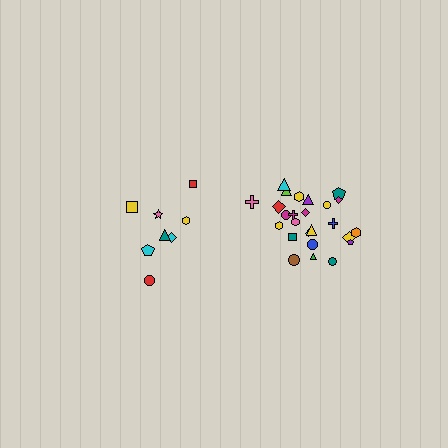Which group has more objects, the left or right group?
The right group.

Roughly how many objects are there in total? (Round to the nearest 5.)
Roughly 35 objects in total.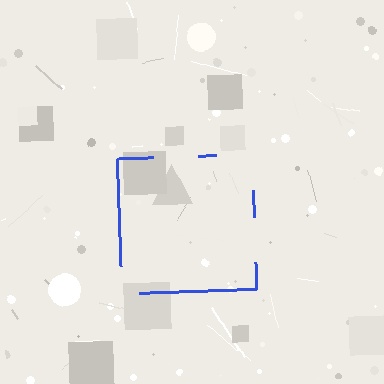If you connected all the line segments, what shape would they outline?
They would outline a square.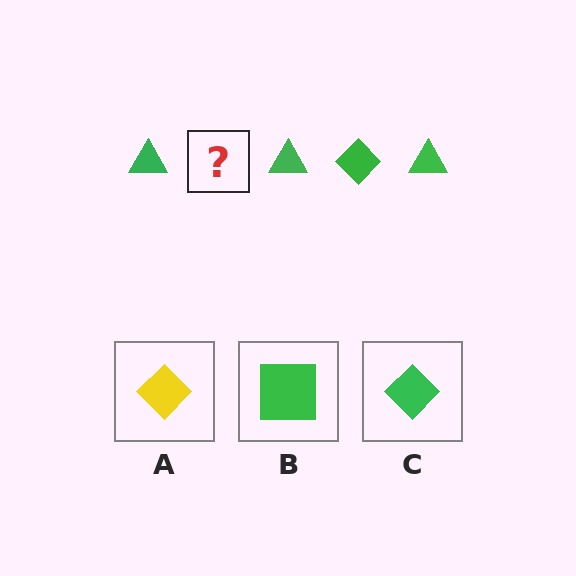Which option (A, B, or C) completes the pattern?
C.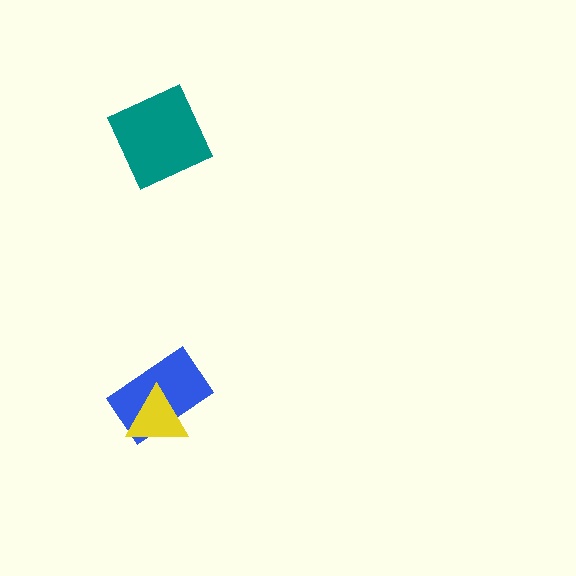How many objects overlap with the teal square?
0 objects overlap with the teal square.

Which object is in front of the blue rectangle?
The yellow triangle is in front of the blue rectangle.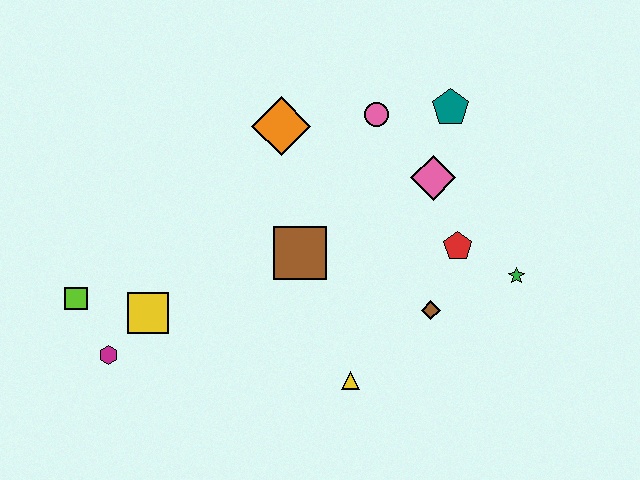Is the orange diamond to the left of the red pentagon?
Yes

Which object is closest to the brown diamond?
The red pentagon is closest to the brown diamond.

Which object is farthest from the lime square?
The green star is farthest from the lime square.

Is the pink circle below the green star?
No